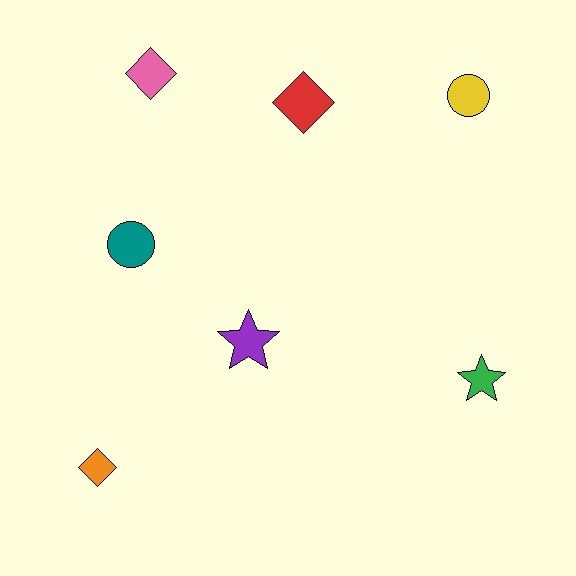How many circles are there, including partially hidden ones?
There are 2 circles.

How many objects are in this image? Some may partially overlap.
There are 7 objects.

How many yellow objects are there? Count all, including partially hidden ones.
There is 1 yellow object.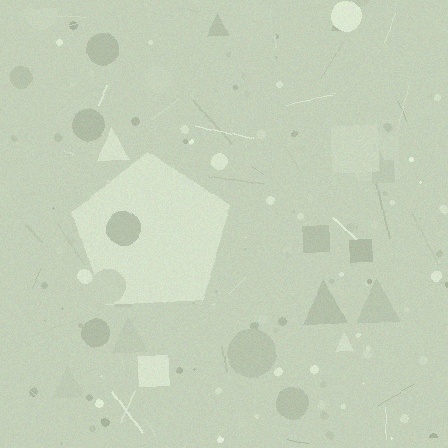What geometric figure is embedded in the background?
A pentagon is embedded in the background.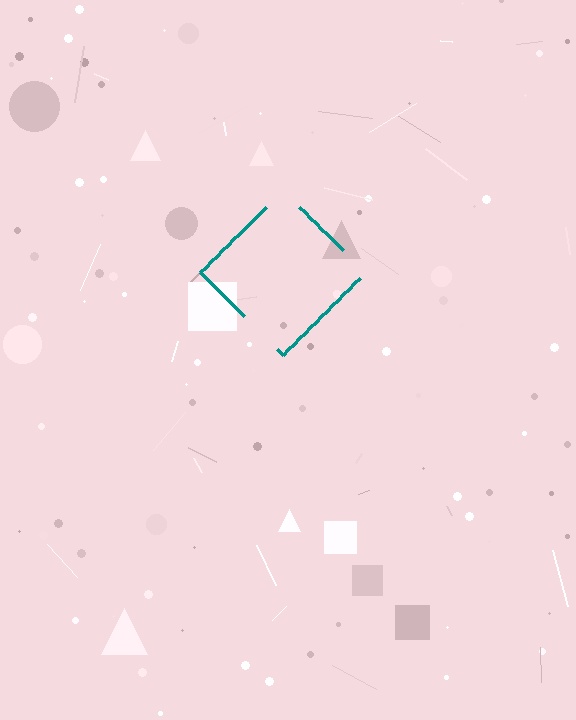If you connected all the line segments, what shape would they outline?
They would outline a diamond.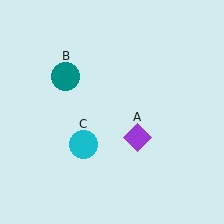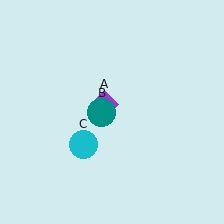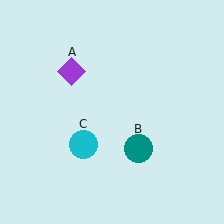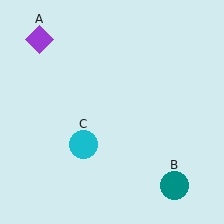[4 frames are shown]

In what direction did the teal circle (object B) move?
The teal circle (object B) moved down and to the right.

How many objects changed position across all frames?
2 objects changed position: purple diamond (object A), teal circle (object B).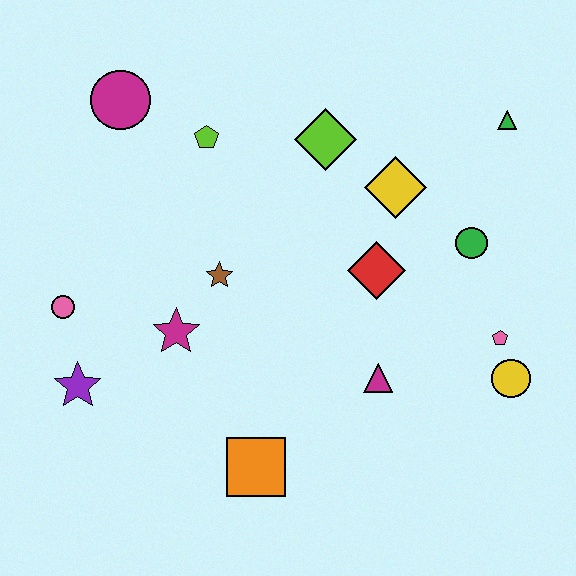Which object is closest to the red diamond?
The yellow diamond is closest to the red diamond.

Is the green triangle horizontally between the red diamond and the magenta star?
No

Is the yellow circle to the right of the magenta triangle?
Yes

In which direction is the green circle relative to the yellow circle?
The green circle is above the yellow circle.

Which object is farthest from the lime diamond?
The purple star is farthest from the lime diamond.